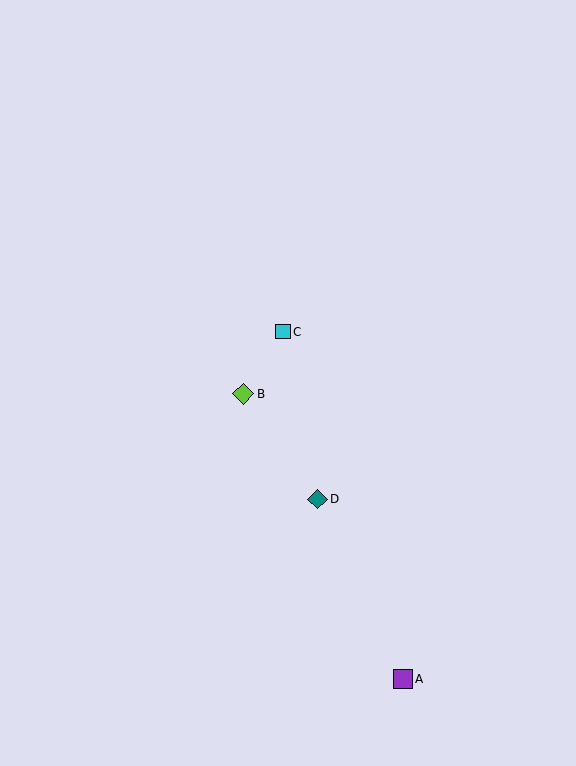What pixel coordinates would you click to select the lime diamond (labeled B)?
Click at (243, 394) to select the lime diamond B.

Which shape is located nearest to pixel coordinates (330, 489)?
The teal diamond (labeled D) at (318, 499) is nearest to that location.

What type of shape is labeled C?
Shape C is a cyan square.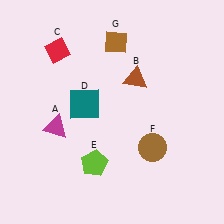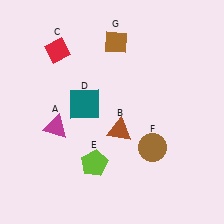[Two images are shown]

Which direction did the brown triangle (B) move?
The brown triangle (B) moved down.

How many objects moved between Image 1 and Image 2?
1 object moved between the two images.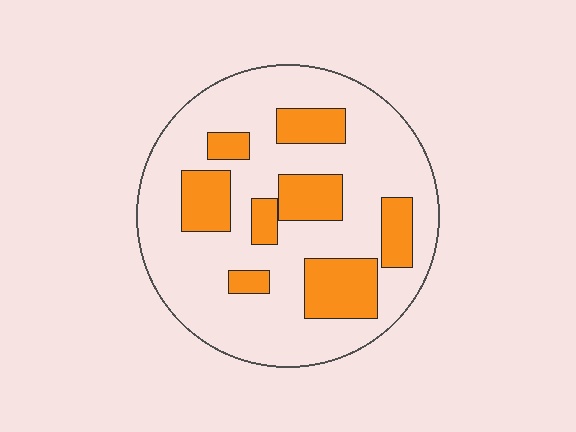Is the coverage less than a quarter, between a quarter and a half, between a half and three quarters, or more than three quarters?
Between a quarter and a half.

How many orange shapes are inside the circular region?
8.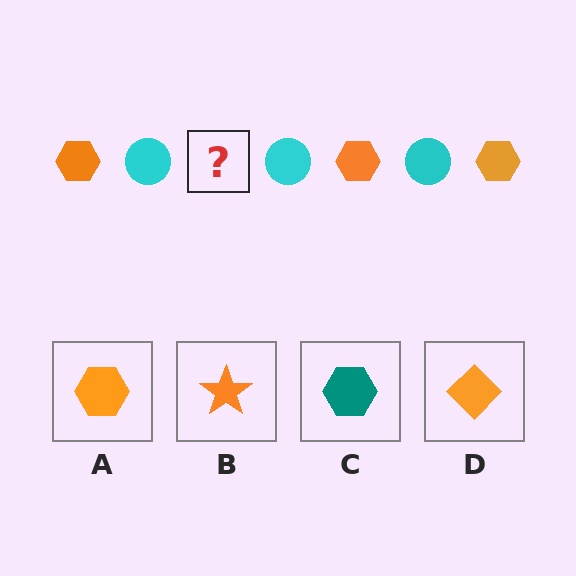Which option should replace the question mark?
Option A.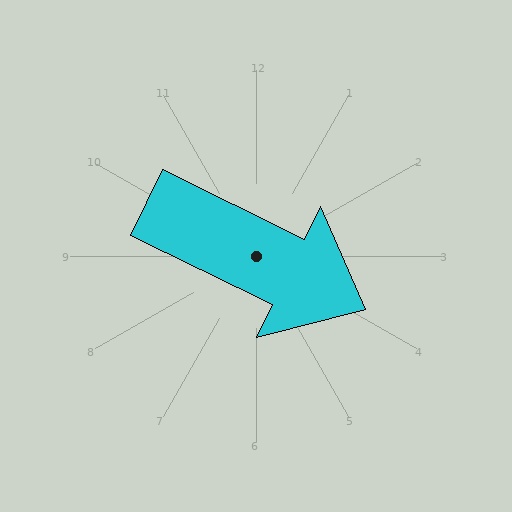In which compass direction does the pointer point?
Southeast.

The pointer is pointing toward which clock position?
Roughly 4 o'clock.